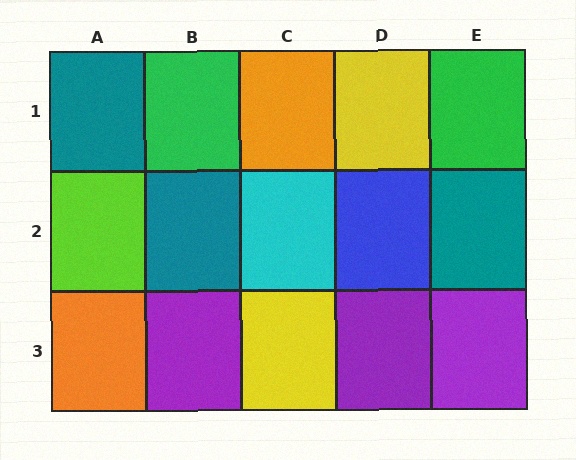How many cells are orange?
2 cells are orange.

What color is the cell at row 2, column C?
Cyan.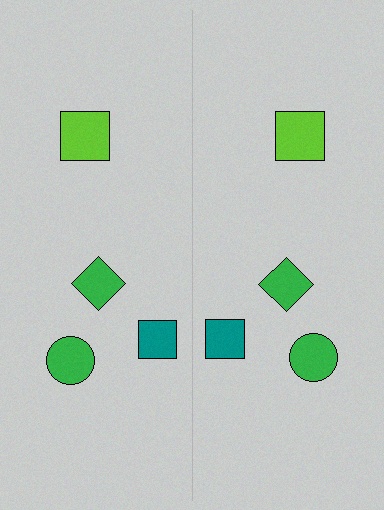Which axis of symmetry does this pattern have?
The pattern has a vertical axis of symmetry running through the center of the image.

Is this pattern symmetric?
Yes, this pattern has bilateral (reflection) symmetry.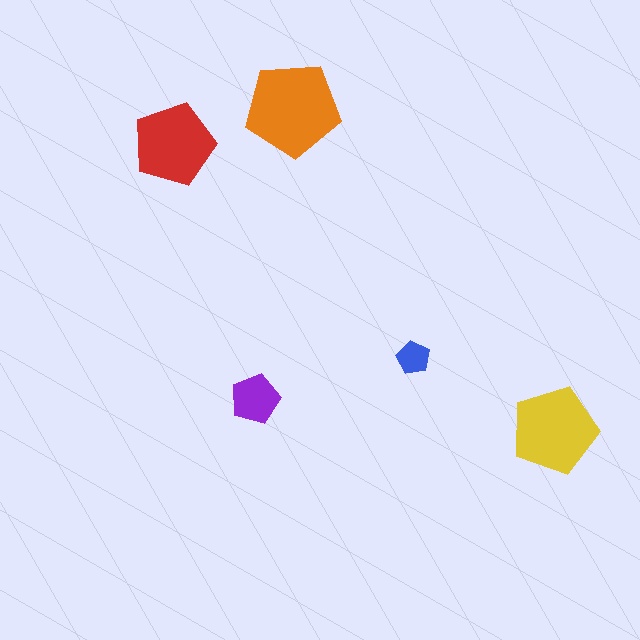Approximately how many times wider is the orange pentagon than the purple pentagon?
About 2 times wider.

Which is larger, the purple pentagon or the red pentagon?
The red one.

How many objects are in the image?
There are 5 objects in the image.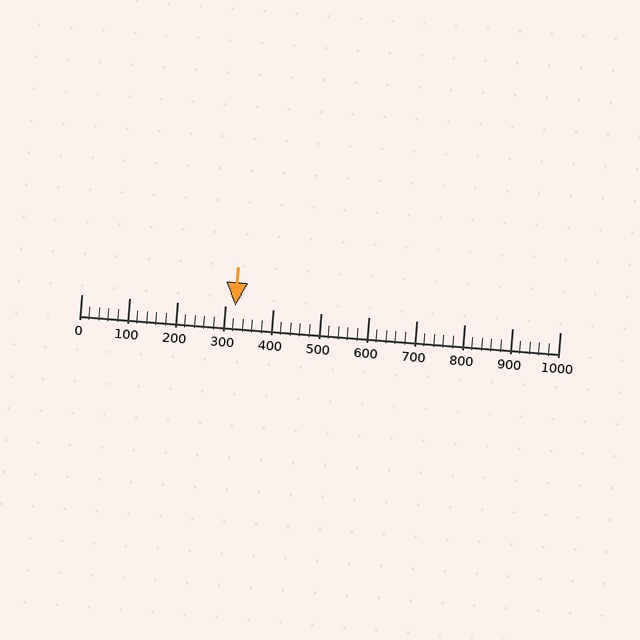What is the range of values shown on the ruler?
The ruler shows values from 0 to 1000.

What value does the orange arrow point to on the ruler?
The orange arrow points to approximately 322.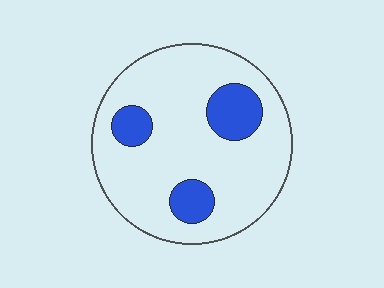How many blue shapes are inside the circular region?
3.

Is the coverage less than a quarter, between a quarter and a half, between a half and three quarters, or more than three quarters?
Less than a quarter.